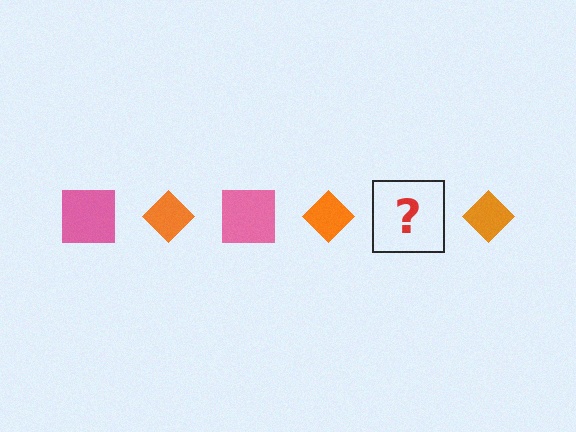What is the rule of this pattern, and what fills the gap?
The rule is that the pattern alternates between pink square and orange diamond. The gap should be filled with a pink square.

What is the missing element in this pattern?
The missing element is a pink square.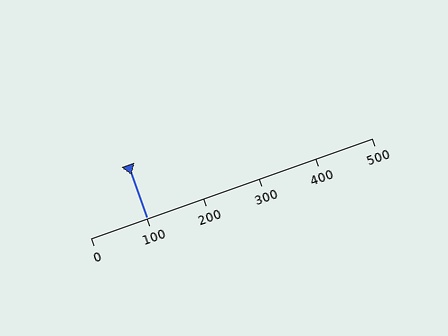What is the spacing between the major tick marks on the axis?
The major ticks are spaced 100 apart.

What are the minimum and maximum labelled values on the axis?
The axis runs from 0 to 500.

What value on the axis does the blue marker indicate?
The marker indicates approximately 100.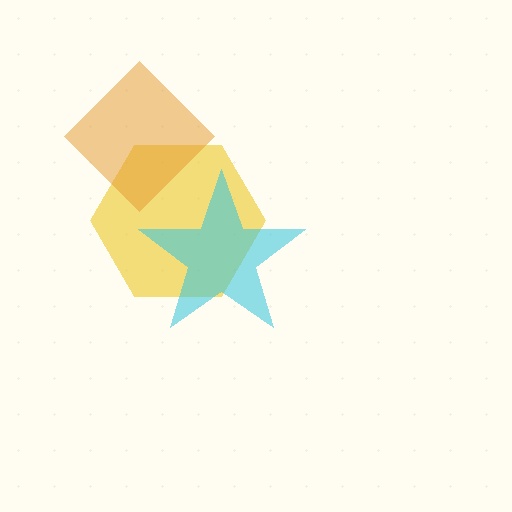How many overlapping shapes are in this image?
There are 3 overlapping shapes in the image.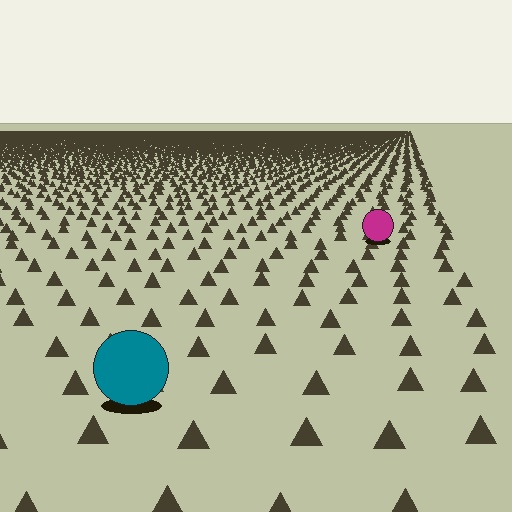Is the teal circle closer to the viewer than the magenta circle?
Yes. The teal circle is closer — you can tell from the texture gradient: the ground texture is coarser near it.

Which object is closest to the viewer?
The teal circle is closest. The texture marks near it are larger and more spread out.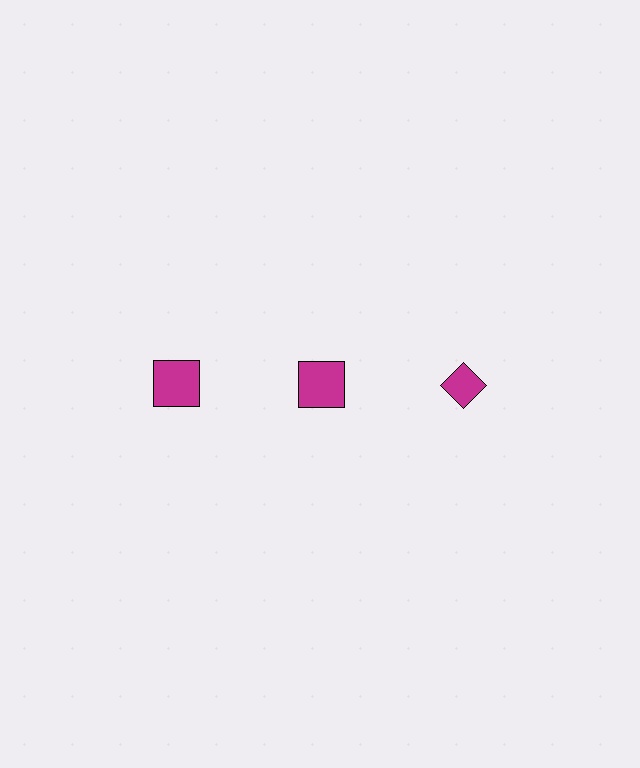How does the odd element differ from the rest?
It has a different shape: diamond instead of square.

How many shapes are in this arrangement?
There are 3 shapes arranged in a grid pattern.